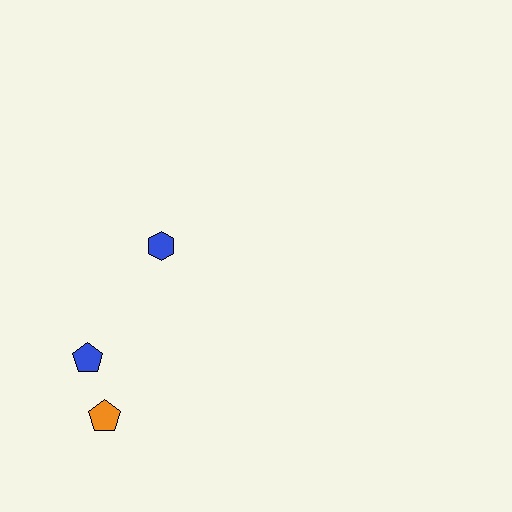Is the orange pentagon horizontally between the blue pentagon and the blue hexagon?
Yes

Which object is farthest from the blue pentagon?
The blue hexagon is farthest from the blue pentagon.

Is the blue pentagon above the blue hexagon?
No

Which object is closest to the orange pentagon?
The blue pentagon is closest to the orange pentagon.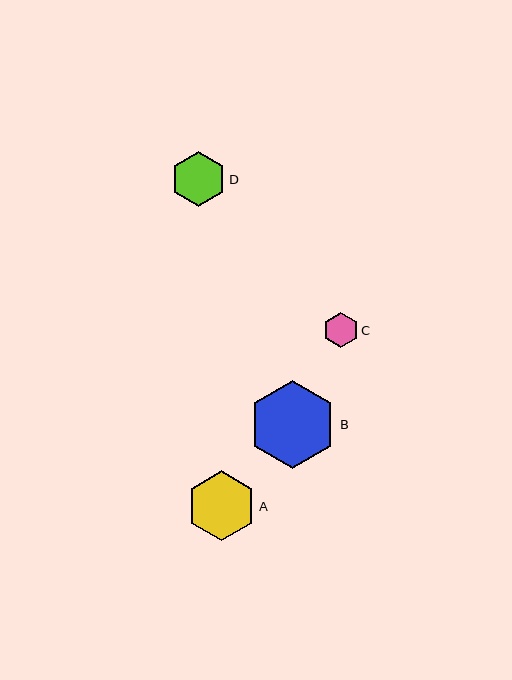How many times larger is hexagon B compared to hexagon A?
Hexagon B is approximately 1.3 times the size of hexagon A.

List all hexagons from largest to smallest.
From largest to smallest: B, A, D, C.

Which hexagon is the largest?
Hexagon B is the largest with a size of approximately 88 pixels.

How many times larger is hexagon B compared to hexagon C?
Hexagon B is approximately 2.5 times the size of hexagon C.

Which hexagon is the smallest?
Hexagon C is the smallest with a size of approximately 35 pixels.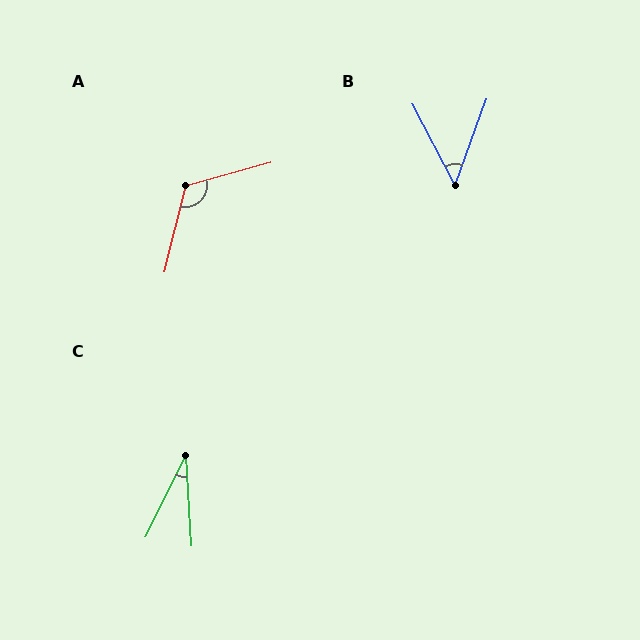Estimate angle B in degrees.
Approximately 47 degrees.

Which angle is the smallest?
C, at approximately 30 degrees.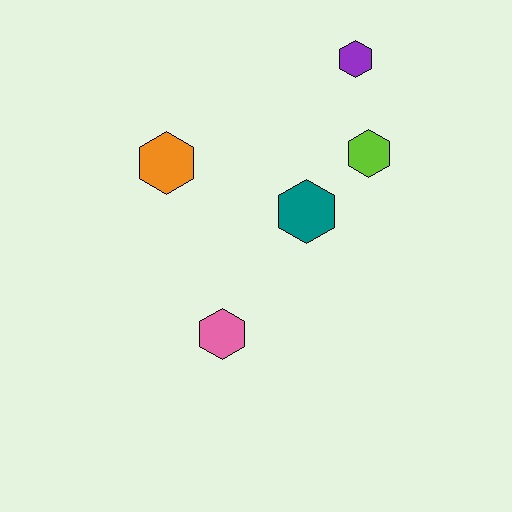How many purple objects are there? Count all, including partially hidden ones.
There is 1 purple object.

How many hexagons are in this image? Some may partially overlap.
There are 5 hexagons.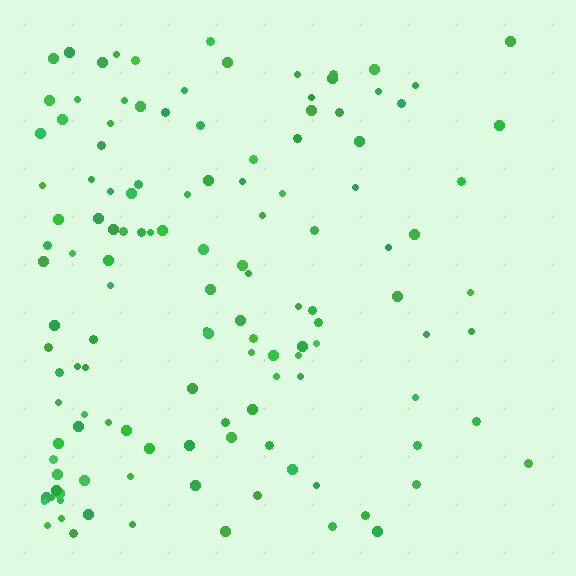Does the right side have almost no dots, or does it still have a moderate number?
Still a moderate number, just noticeably fewer than the left.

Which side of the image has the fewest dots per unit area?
The right.